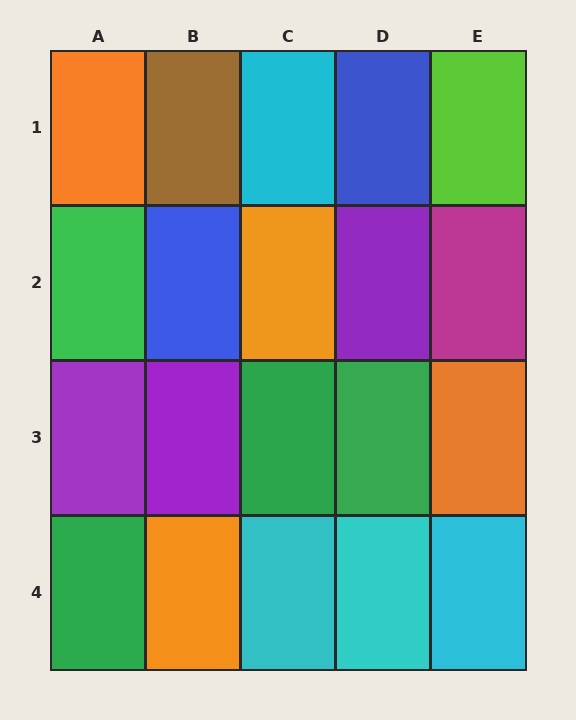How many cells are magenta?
1 cell is magenta.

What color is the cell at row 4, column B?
Orange.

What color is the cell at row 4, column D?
Cyan.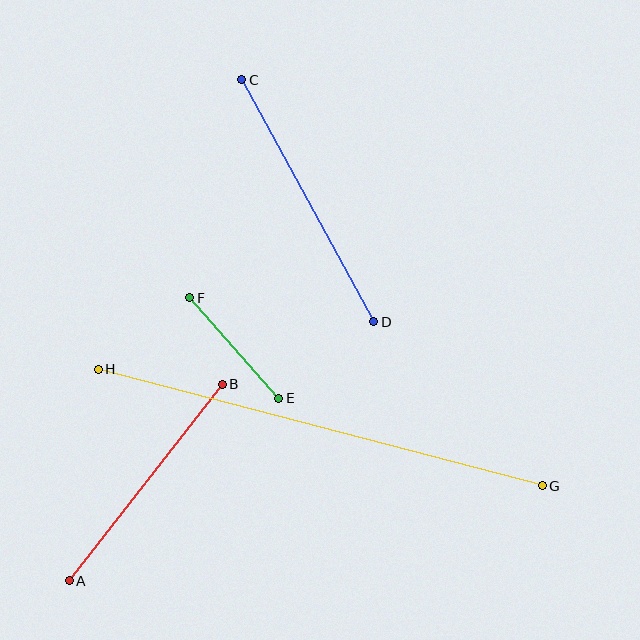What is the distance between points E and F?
The distance is approximately 134 pixels.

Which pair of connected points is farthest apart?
Points G and H are farthest apart.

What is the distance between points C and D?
The distance is approximately 276 pixels.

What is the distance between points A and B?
The distance is approximately 249 pixels.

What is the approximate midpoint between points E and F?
The midpoint is at approximately (234, 348) pixels.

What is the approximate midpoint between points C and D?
The midpoint is at approximately (308, 201) pixels.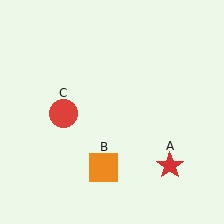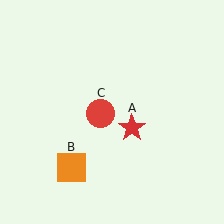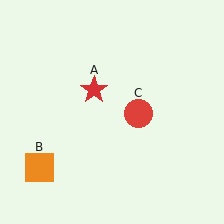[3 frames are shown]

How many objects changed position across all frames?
3 objects changed position: red star (object A), orange square (object B), red circle (object C).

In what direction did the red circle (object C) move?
The red circle (object C) moved right.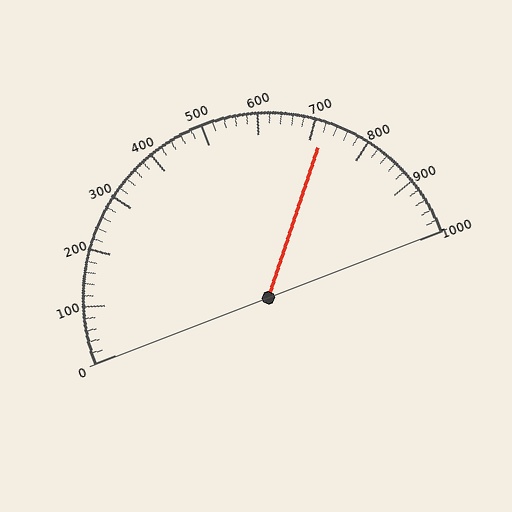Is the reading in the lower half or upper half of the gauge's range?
The reading is in the upper half of the range (0 to 1000).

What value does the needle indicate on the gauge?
The needle indicates approximately 720.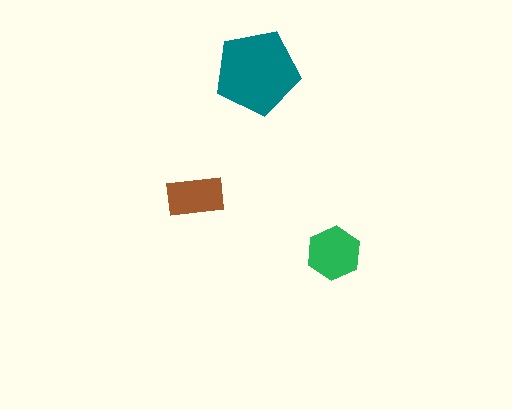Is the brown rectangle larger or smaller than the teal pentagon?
Smaller.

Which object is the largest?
The teal pentagon.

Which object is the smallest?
The brown rectangle.